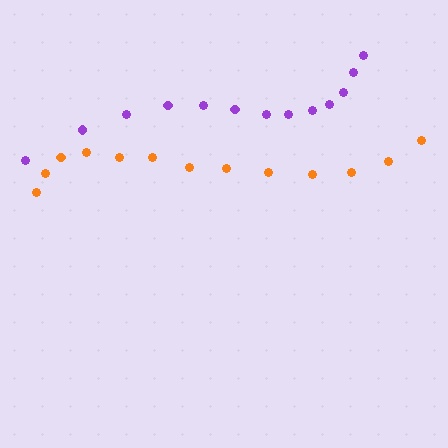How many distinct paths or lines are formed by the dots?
There are 2 distinct paths.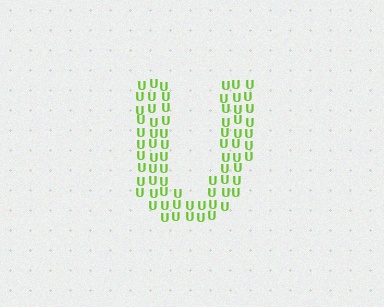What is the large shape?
The large shape is the letter U.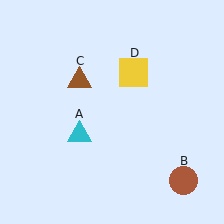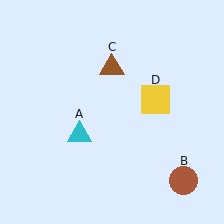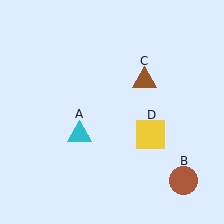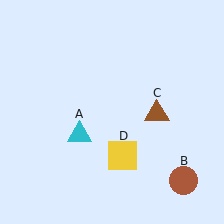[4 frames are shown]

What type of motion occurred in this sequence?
The brown triangle (object C), yellow square (object D) rotated clockwise around the center of the scene.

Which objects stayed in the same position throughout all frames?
Cyan triangle (object A) and brown circle (object B) remained stationary.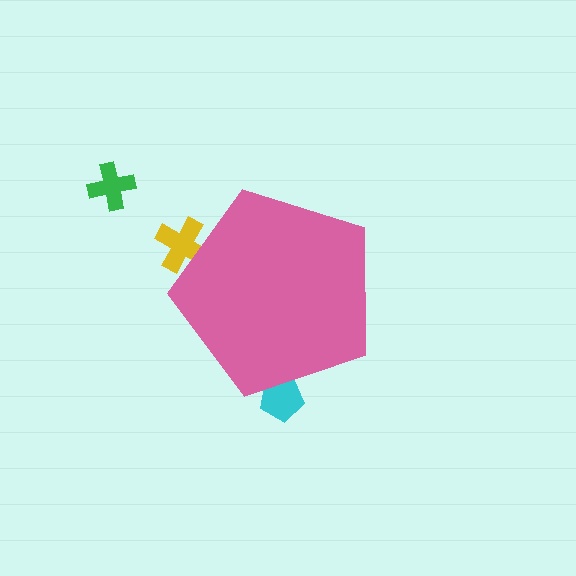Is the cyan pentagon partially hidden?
Yes, the cyan pentagon is partially hidden behind the pink pentagon.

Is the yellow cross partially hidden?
Yes, the yellow cross is partially hidden behind the pink pentagon.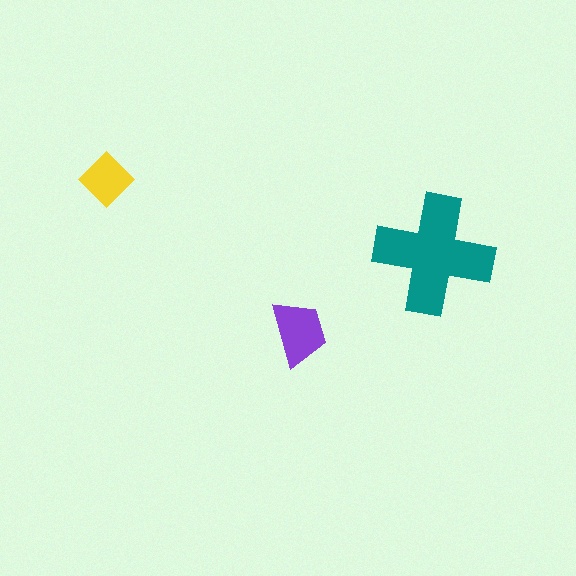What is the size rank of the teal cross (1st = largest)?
1st.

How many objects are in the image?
There are 3 objects in the image.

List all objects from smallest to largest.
The yellow diamond, the purple trapezoid, the teal cross.